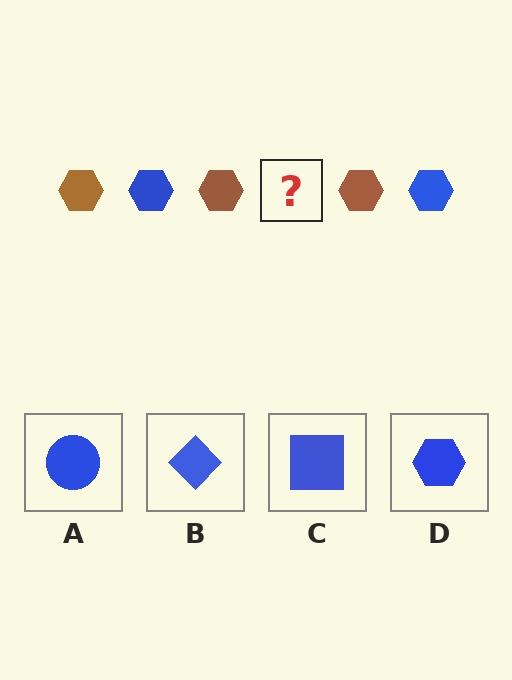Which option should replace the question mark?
Option D.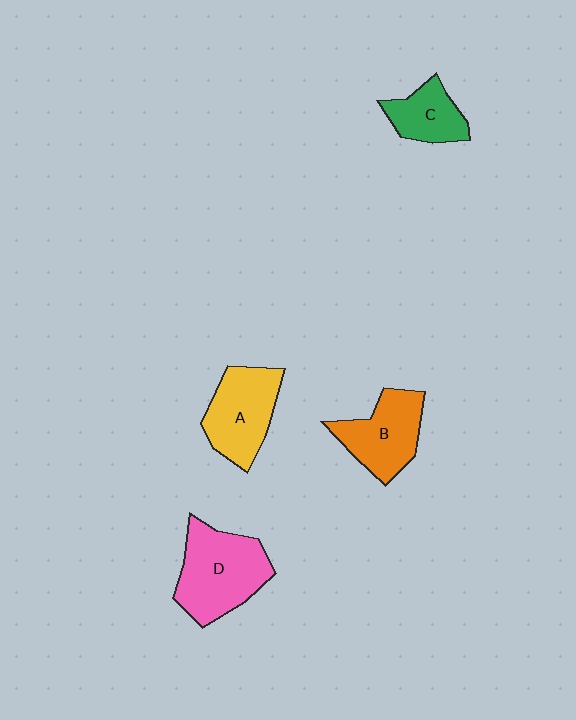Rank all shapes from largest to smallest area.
From largest to smallest: D (pink), A (yellow), B (orange), C (green).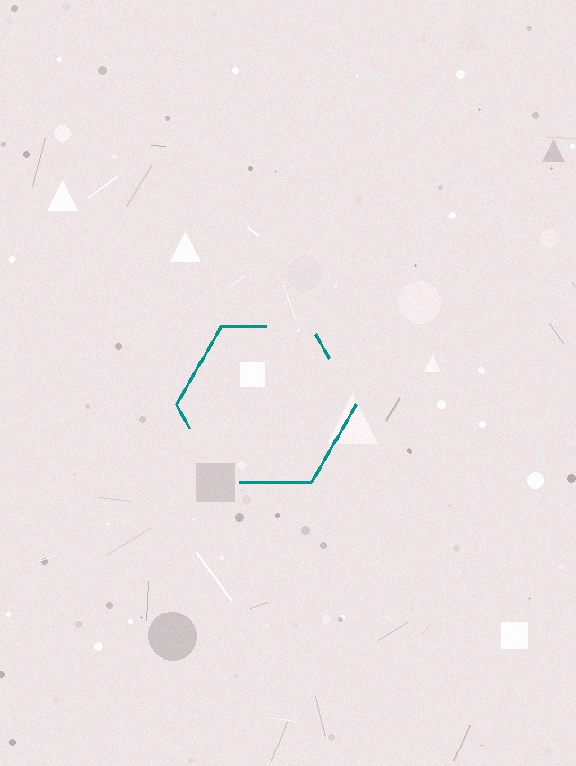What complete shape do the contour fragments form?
The contour fragments form a hexagon.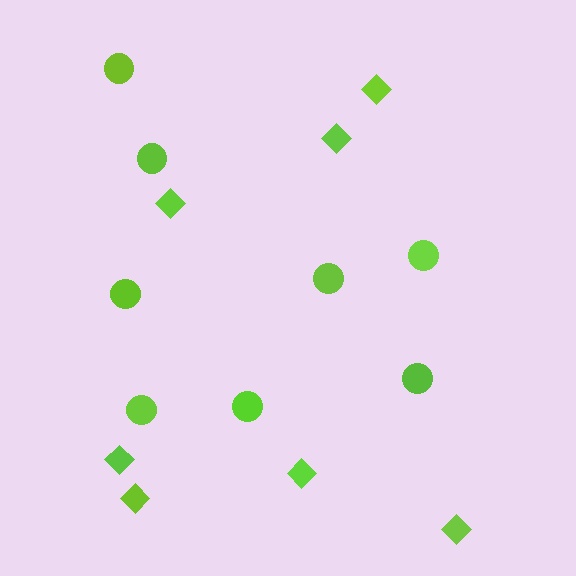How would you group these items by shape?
There are 2 groups: one group of circles (8) and one group of diamonds (7).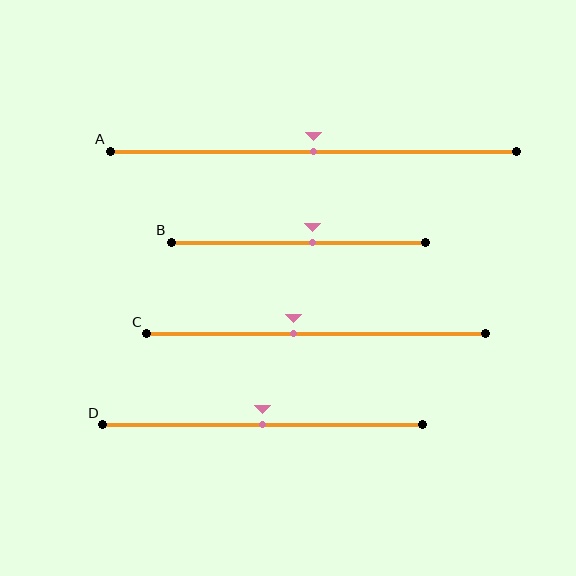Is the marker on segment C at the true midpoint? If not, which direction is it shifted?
No, the marker on segment C is shifted to the left by about 7% of the segment length.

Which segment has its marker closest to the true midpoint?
Segment A has its marker closest to the true midpoint.